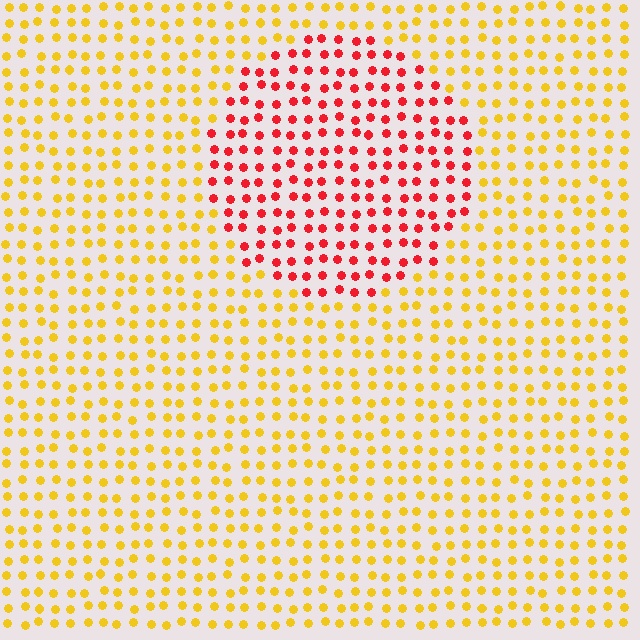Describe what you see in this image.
The image is filled with small yellow elements in a uniform arrangement. A circle-shaped region is visible where the elements are tinted to a slightly different hue, forming a subtle color boundary.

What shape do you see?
I see a circle.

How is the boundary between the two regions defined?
The boundary is defined purely by a slight shift in hue (about 54 degrees). Spacing, size, and orientation are identical on both sides.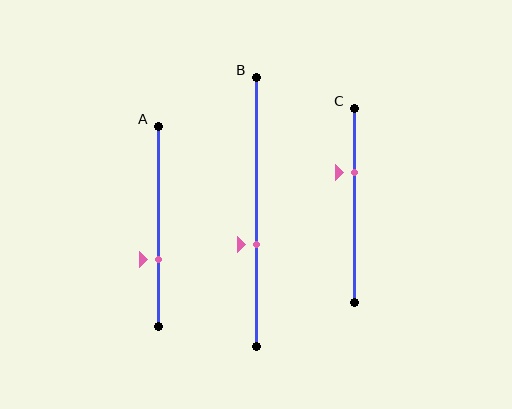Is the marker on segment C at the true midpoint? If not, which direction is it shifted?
No, the marker on segment C is shifted upward by about 17% of the segment length.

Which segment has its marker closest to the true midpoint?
Segment B has its marker closest to the true midpoint.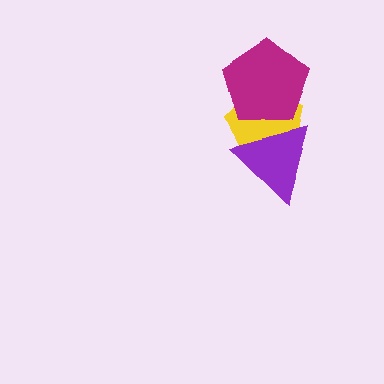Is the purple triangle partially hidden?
Yes, it is partially covered by another shape.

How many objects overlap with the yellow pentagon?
2 objects overlap with the yellow pentagon.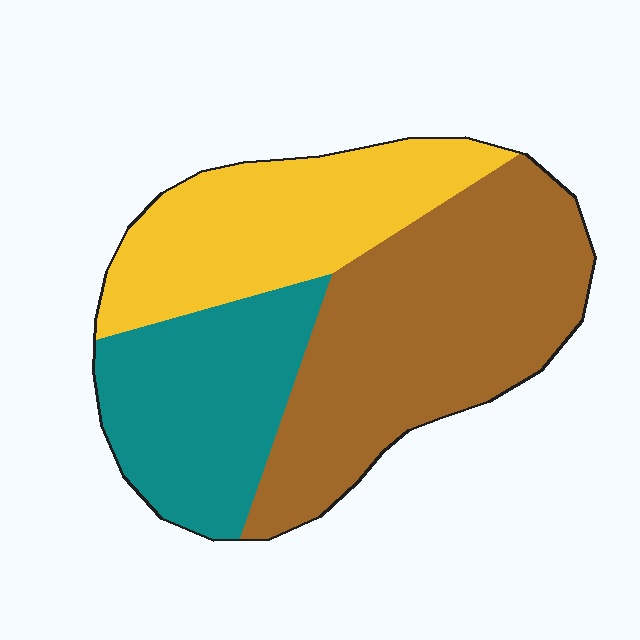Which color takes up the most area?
Brown, at roughly 45%.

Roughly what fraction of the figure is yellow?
Yellow covers around 30% of the figure.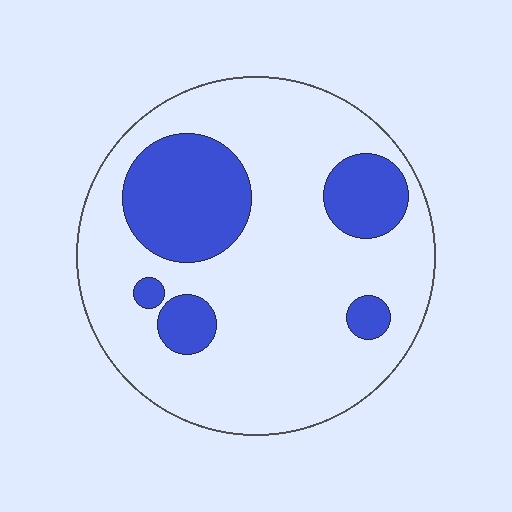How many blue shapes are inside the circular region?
5.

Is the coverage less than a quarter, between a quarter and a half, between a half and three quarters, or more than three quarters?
Less than a quarter.